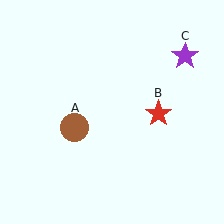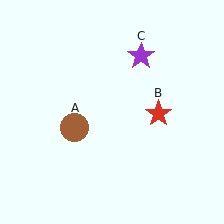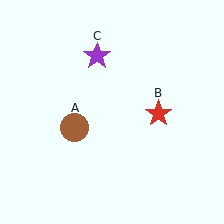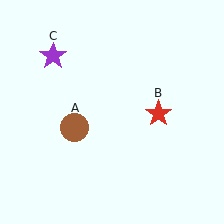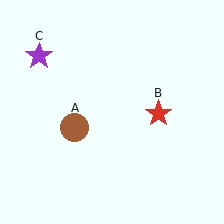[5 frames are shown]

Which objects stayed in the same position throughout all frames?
Brown circle (object A) and red star (object B) remained stationary.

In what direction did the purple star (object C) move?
The purple star (object C) moved left.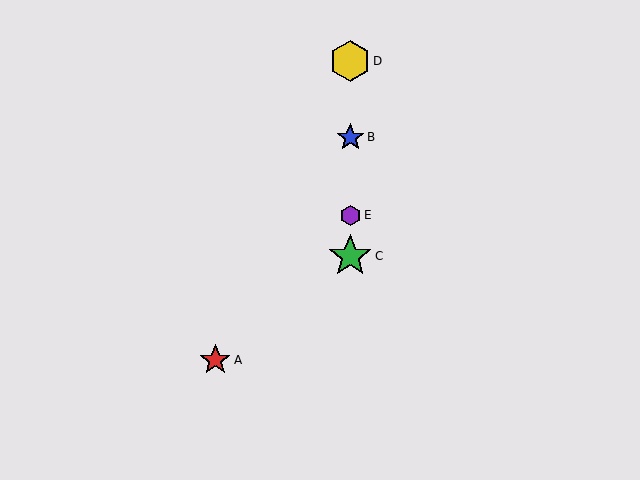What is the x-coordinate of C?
Object C is at x≈350.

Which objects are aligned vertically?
Objects B, C, D, E are aligned vertically.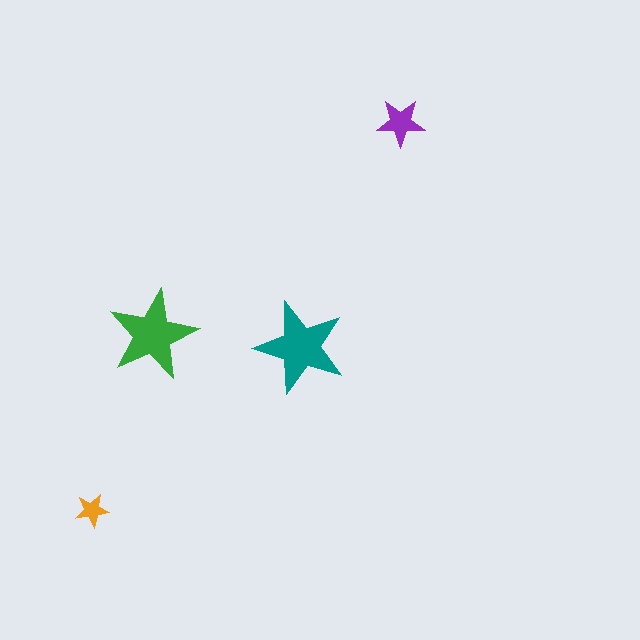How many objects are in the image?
There are 4 objects in the image.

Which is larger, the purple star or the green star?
The green one.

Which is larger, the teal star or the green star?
The teal one.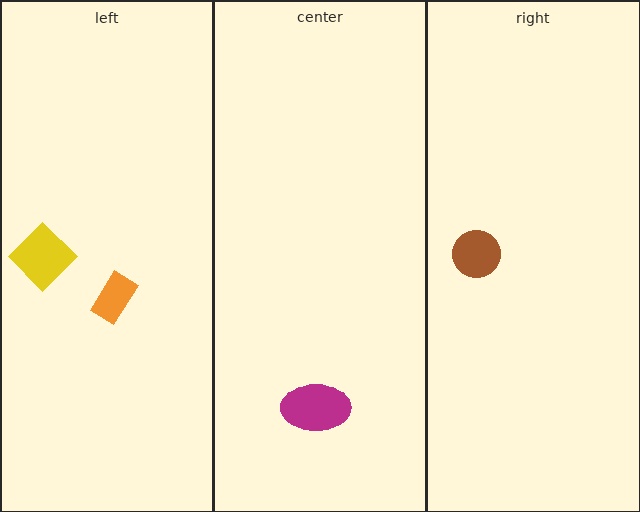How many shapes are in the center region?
1.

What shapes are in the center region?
The magenta ellipse.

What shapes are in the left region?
The yellow diamond, the orange rectangle.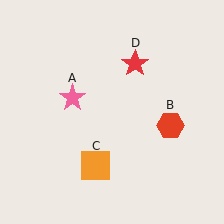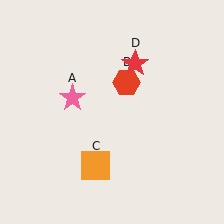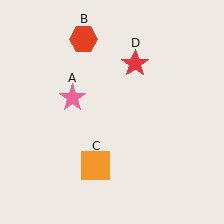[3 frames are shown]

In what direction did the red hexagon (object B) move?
The red hexagon (object B) moved up and to the left.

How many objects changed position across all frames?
1 object changed position: red hexagon (object B).